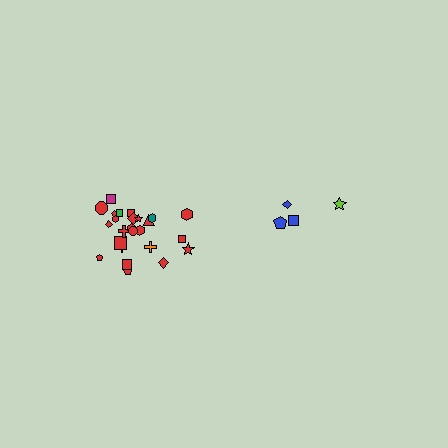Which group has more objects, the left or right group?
The left group.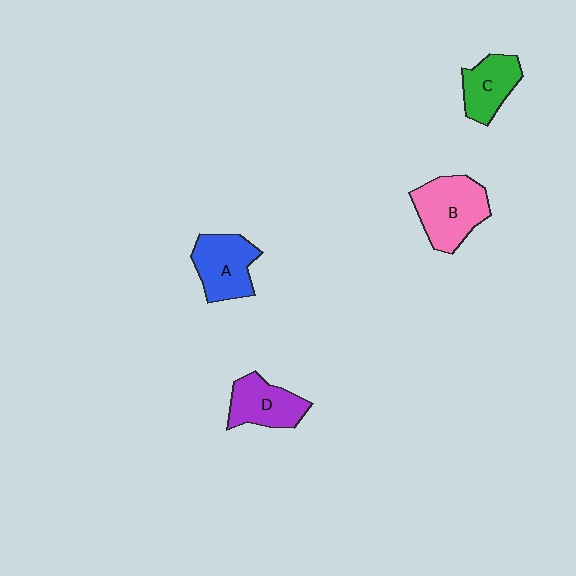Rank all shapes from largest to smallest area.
From largest to smallest: B (pink), A (blue), D (purple), C (green).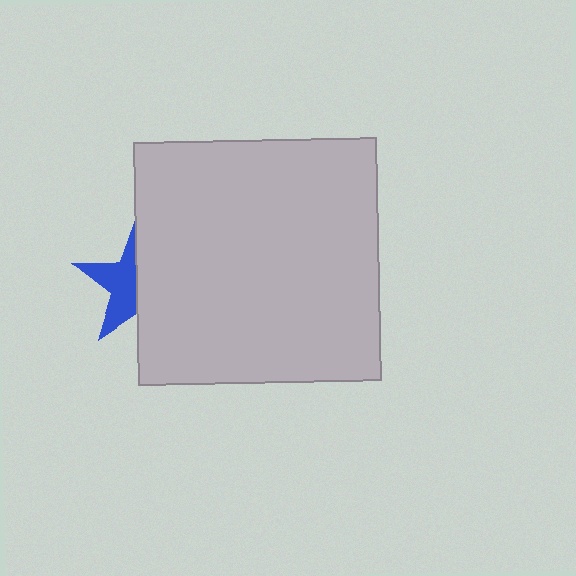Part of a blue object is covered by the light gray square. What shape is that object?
It is a star.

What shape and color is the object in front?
The object in front is a light gray square.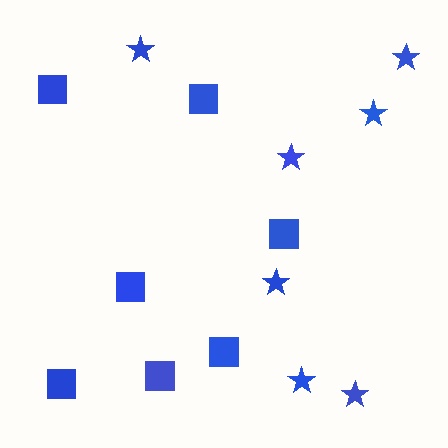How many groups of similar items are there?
There are 2 groups: one group of stars (7) and one group of squares (7).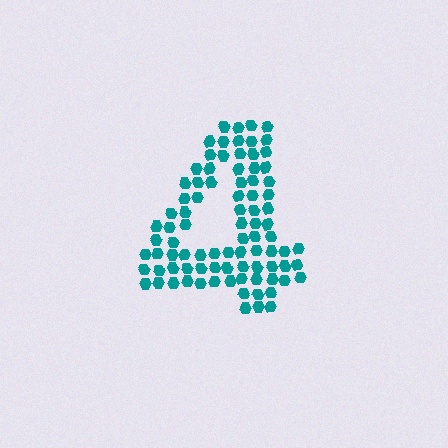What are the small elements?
The small elements are hexagons.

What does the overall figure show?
The overall figure shows the digit 4.